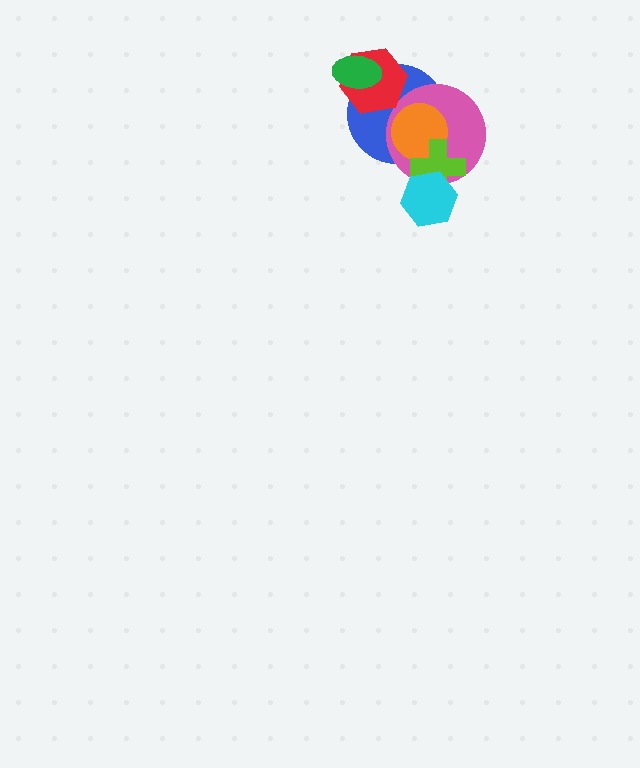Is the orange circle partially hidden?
Yes, it is partially covered by another shape.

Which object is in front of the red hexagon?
The green ellipse is in front of the red hexagon.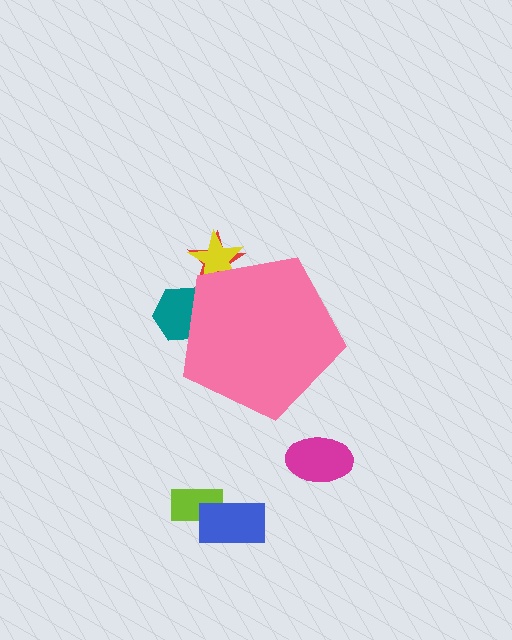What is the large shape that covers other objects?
A pink pentagon.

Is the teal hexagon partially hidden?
Yes, the teal hexagon is partially hidden behind the pink pentagon.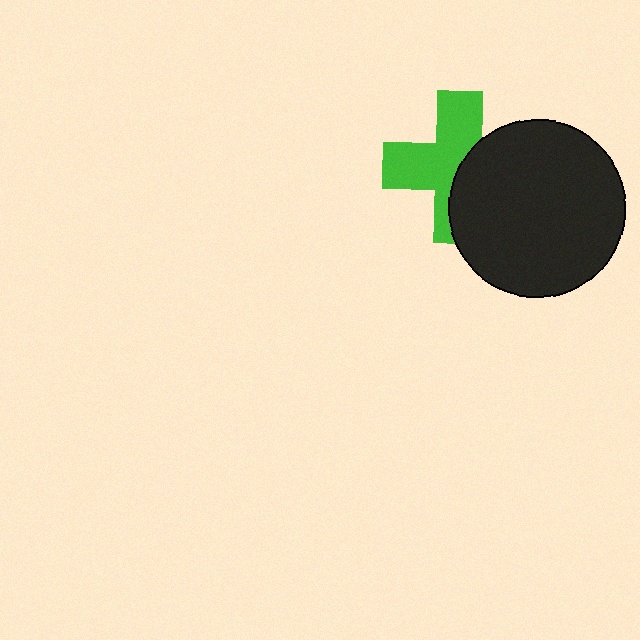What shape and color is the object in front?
The object in front is a black circle.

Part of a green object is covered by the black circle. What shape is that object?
It is a cross.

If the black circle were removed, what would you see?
You would see the complete green cross.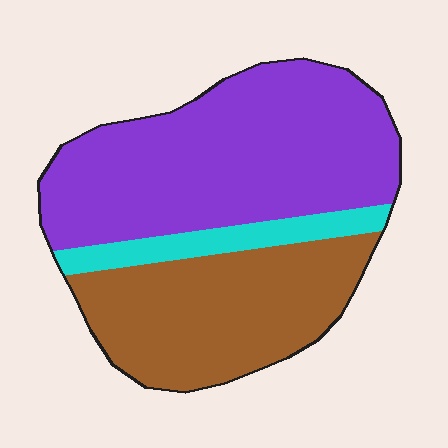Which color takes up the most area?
Purple, at roughly 55%.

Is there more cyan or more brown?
Brown.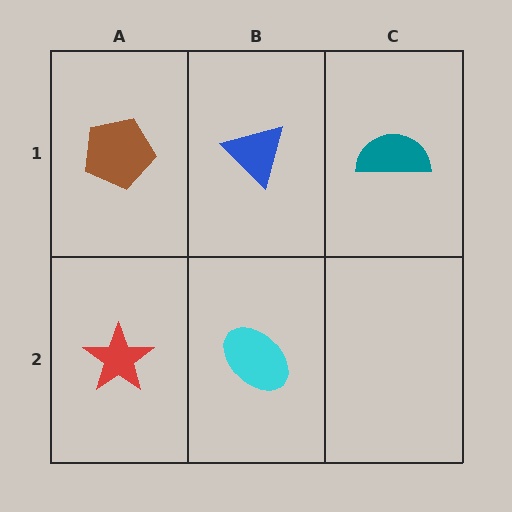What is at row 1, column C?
A teal semicircle.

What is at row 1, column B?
A blue triangle.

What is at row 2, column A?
A red star.